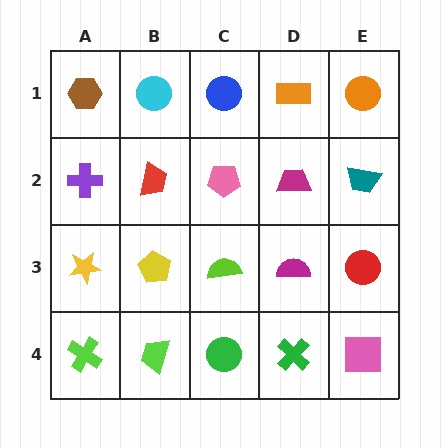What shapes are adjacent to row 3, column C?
A pink pentagon (row 2, column C), a green circle (row 4, column C), a yellow pentagon (row 3, column B), a magenta semicircle (row 3, column D).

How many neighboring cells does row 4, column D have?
3.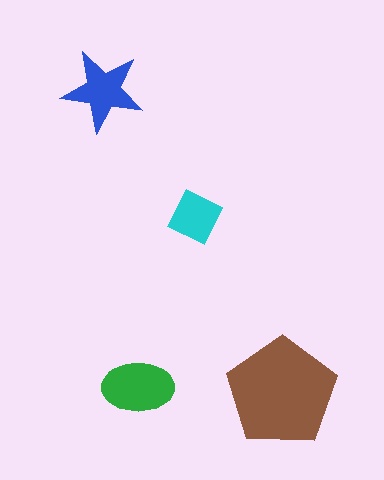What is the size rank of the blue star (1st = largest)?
3rd.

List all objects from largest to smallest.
The brown pentagon, the green ellipse, the blue star, the cyan square.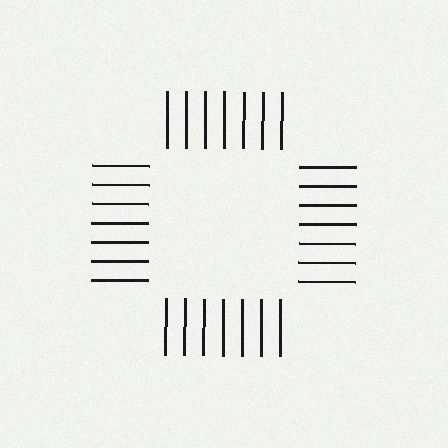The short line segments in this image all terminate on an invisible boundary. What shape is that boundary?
An illusory square — the line segments terminate on its edges but no continuous stroke is drawn.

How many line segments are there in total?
28 — 7 along each of the 4 edges.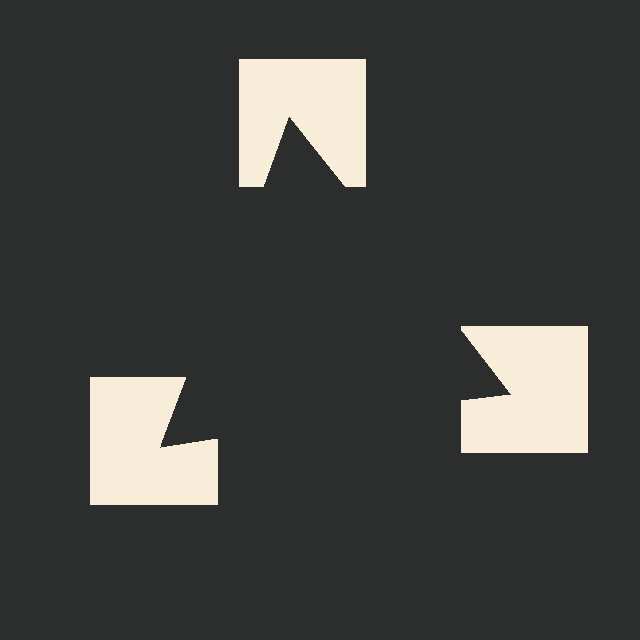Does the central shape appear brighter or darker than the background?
It typically appears slightly darker than the background, even though no actual brightness change is drawn.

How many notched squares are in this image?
There are 3 — one at each vertex of the illusory triangle.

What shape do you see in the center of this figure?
An illusory triangle — its edges are inferred from the aligned wedge cuts in the notched squares, not physically drawn.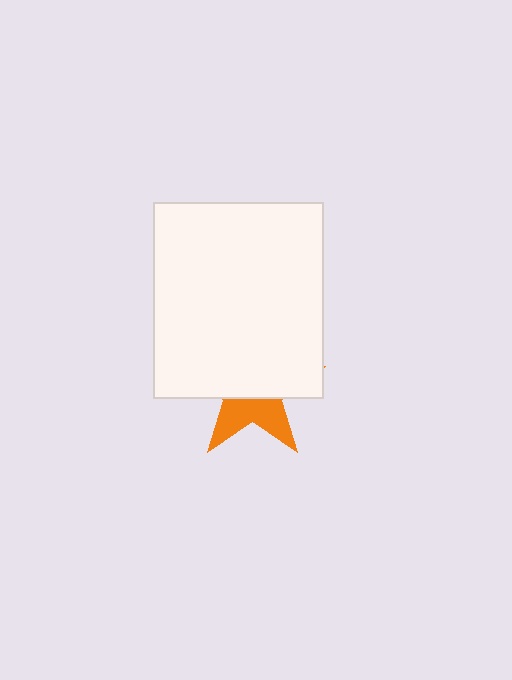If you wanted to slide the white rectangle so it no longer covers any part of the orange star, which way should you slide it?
Slide it up — that is the most direct way to separate the two shapes.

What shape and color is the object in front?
The object in front is a white rectangle.